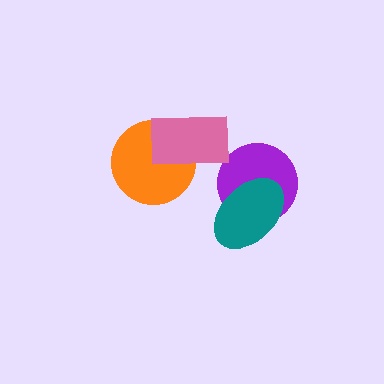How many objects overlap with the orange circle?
1 object overlaps with the orange circle.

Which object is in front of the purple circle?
The teal ellipse is in front of the purple circle.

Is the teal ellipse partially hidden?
No, no other shape covers it.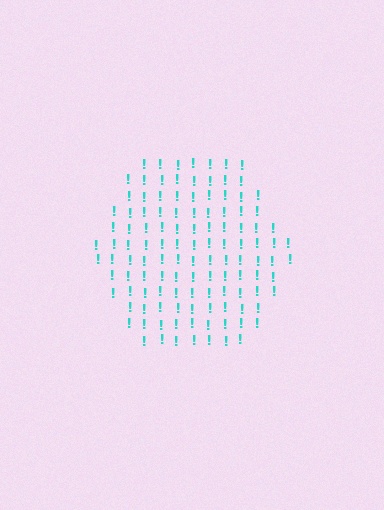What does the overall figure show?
The overall figure shows a hexagon.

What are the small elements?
The small elements are exclamation marks.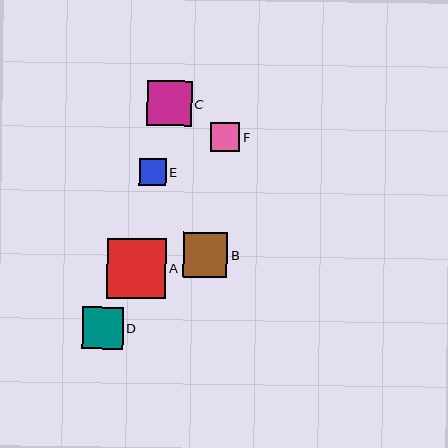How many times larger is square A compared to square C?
Square A is approximately 1.3 times the size of square C.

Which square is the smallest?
Square E is the smallest with a size of approximately 27 pixels.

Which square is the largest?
Square A is the largest with a size of approximately 59 pixels.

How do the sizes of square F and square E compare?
Square F and square E are approximately the same size.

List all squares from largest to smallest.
From largest to smallest: A, C, B, D, F, E.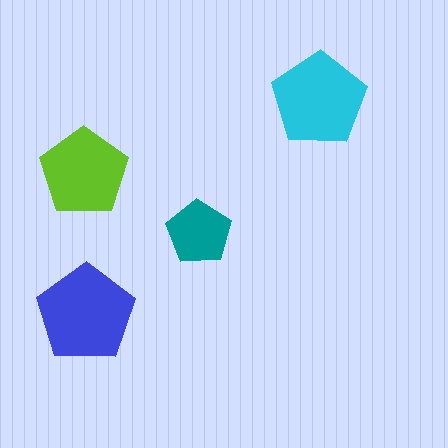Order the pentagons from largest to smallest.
the blue one, the cyan one, the lime one, the teal one.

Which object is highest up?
The cyan pentagon is topmost.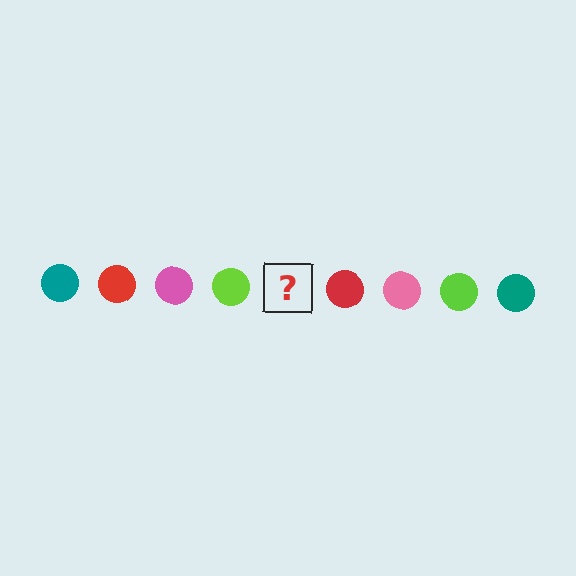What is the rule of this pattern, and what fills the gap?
The rule is that the pattern cycles through teal, red, pink, lime circles. The gap should be filled with a teal circle.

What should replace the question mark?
The question mark should be replaced with a teal circle.